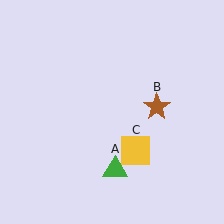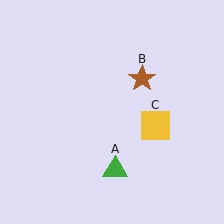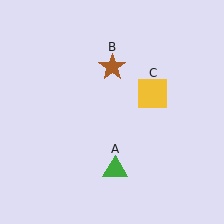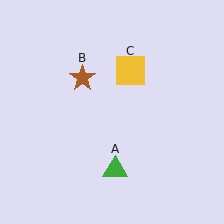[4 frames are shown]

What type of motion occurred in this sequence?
The brown star (object B), yellow square (object C) rotated counterclockwise around the center of the scene.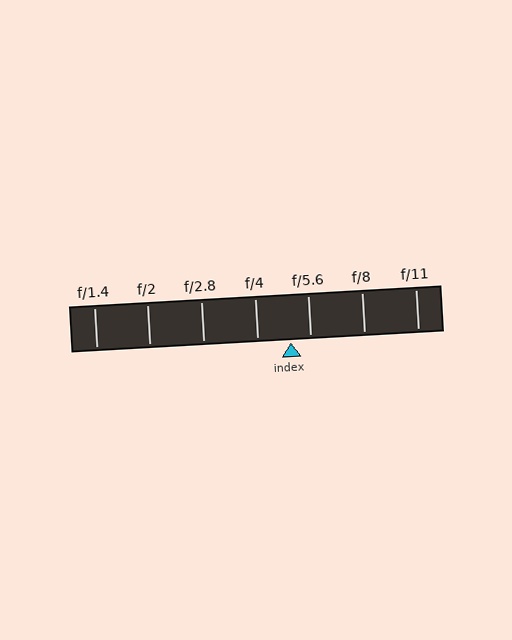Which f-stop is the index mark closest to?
The index mark is closest to f/5.6.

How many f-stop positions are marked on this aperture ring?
There are 7 f-stop positions marked.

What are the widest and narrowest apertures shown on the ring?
The widest aperture shown is f/1.4 and the narrowest is f/11.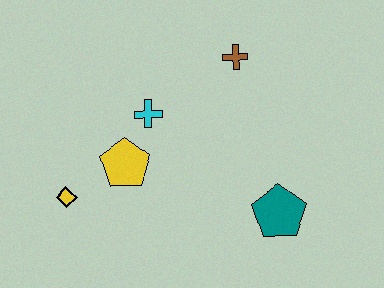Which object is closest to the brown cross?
The cyan cross is closest to the brown cross.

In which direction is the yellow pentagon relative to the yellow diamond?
The yellow pentagon is to the right of the yellow diamond.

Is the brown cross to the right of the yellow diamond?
Yes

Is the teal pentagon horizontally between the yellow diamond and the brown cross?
No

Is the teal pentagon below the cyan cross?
Yes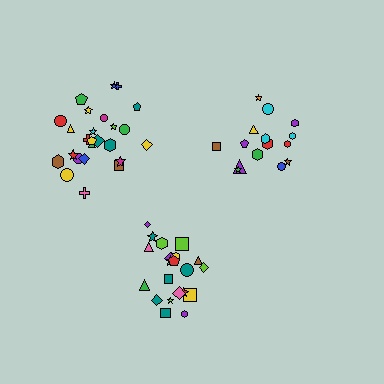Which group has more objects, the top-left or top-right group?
The top-left group.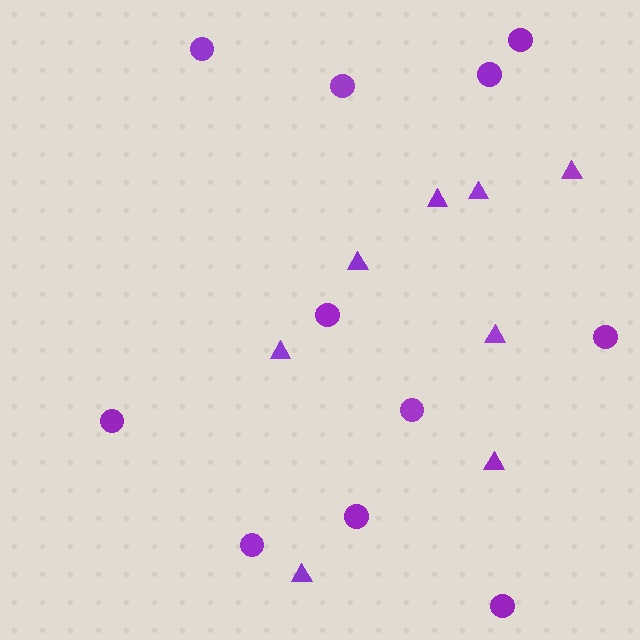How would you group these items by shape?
There are 2 groups: one group of circles (11) and one group of triangles (8).